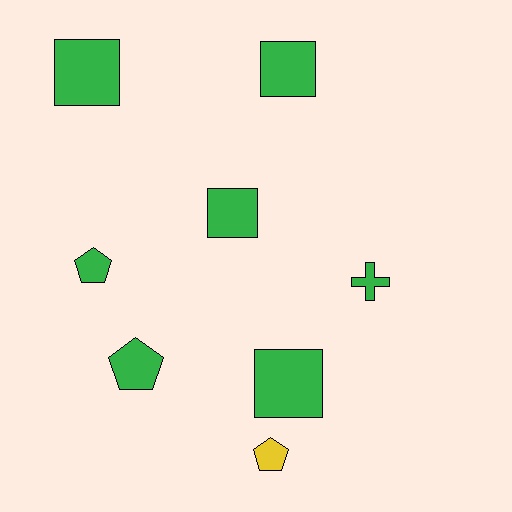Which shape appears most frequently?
Square, with 4 objects.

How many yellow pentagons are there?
There is 1 yellow pentagon.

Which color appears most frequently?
Green, with 7 objects.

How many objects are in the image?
There are 8 objects.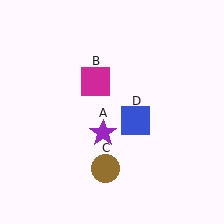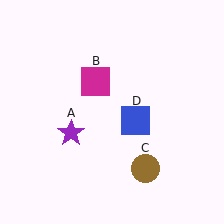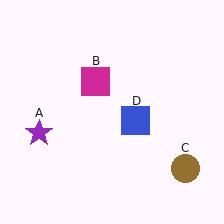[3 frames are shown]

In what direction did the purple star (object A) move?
The purple star (object A) moved left.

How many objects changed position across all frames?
2 objects changed position: purple star (object A), brown circle (object C).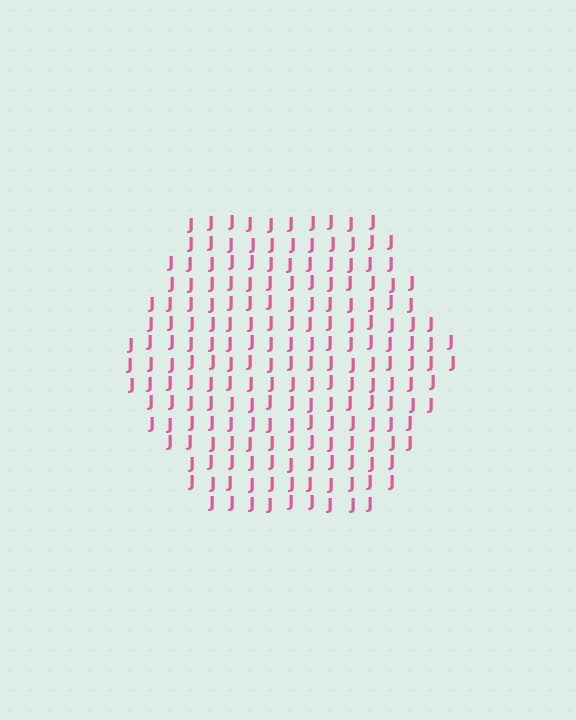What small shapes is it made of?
It is made of small letter J's.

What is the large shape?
The large shape is a hexagon.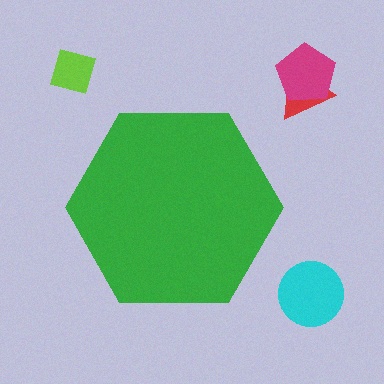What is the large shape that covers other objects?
A green hexagon.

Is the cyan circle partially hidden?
No, the cyan circle is fully visible.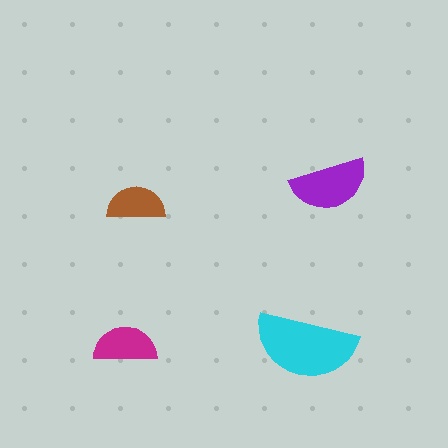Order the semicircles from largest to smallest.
the cyan one, the purple one, the magenta one, the brown one.